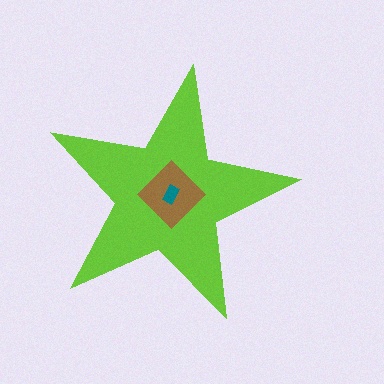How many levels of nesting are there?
3.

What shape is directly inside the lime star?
The brown diamond.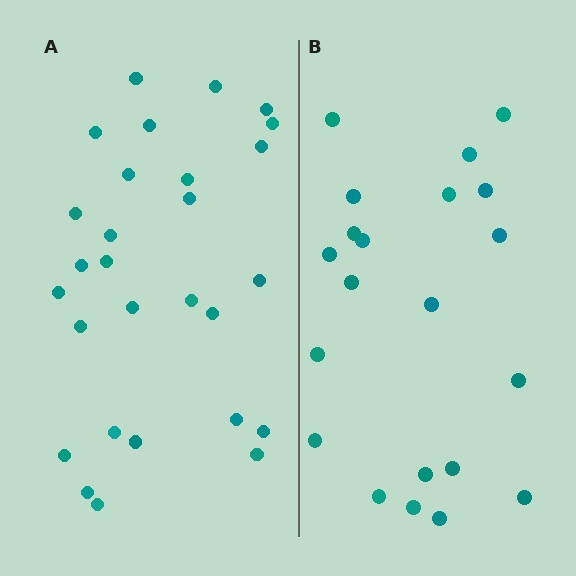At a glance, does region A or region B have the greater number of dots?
Region A (the left region) has more dots.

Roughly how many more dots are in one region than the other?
Region A has roughly 8 or so more dots than region B.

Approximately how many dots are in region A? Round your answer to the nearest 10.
About 30 dots. (The exact count is 28, which rounds to 30.)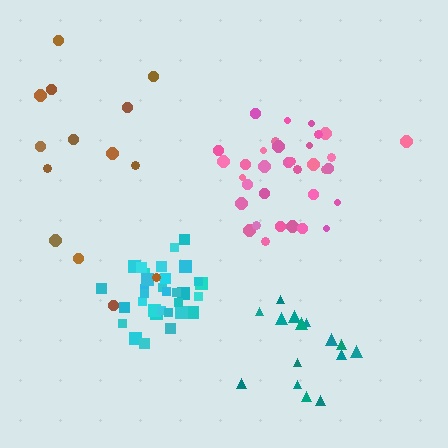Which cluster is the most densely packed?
Cyan.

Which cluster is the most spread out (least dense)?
Brown.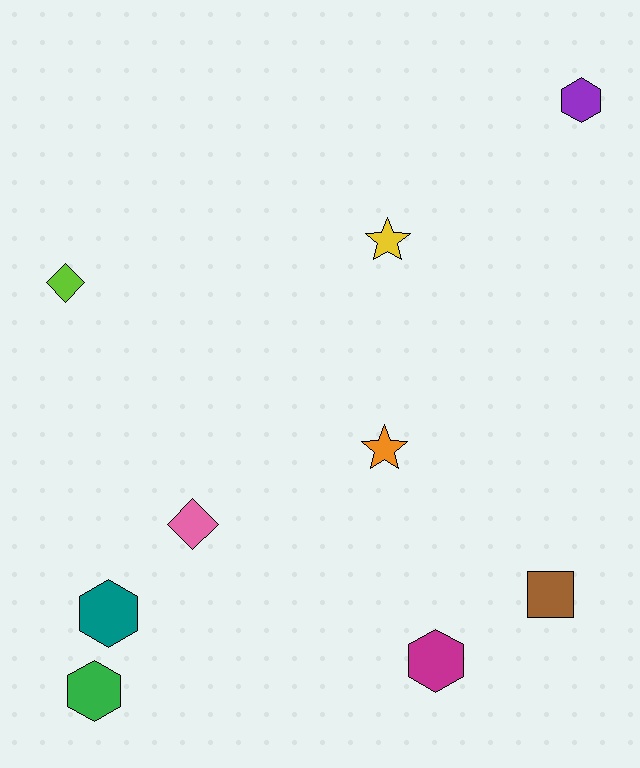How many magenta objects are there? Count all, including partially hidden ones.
There is 1 magenta object.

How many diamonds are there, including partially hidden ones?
There are 2 diamonds.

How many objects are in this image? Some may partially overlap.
There are 9 objects.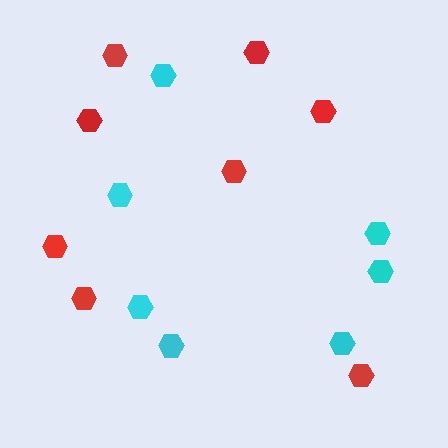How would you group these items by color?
There are 2 groups: one group of red hexagons (8) and one group of cyan hexagons (7).